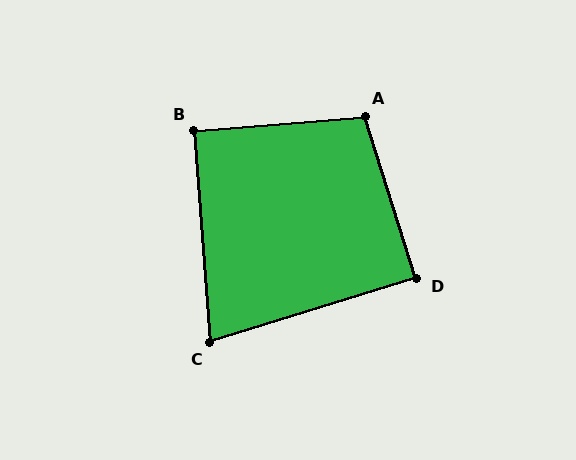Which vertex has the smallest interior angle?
C, at approximately 77 degrees.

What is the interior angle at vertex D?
Approximately 90 degrees (approximately right).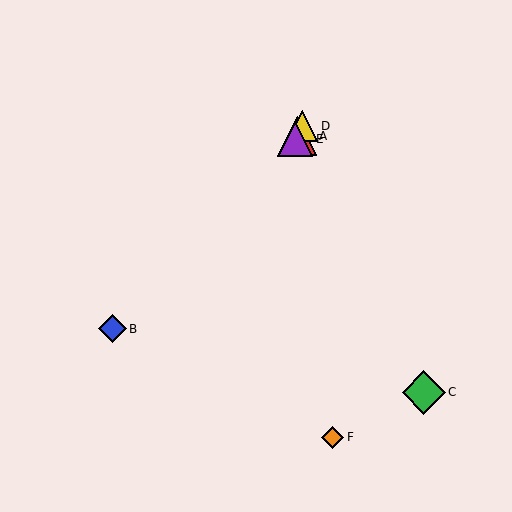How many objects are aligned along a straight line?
3 objects (A, D, E) are aligned along a straight line.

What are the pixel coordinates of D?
Object D is at (302, 126).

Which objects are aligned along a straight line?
Objects A, D, E are aligned along a straight line.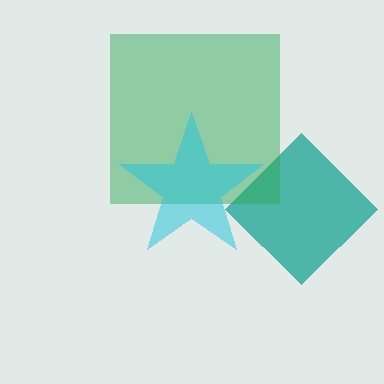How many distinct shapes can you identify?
There are 3 distinct shapes: a teal diamond, a green square, a cyan star.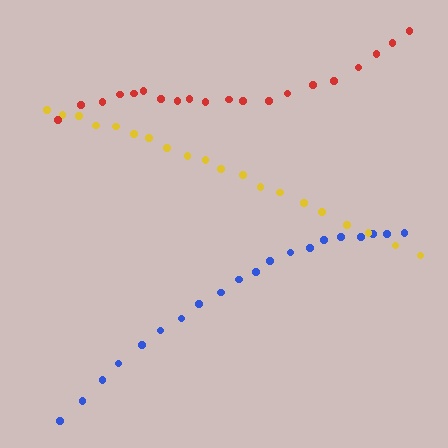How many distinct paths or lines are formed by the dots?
There are 3 distinct paths.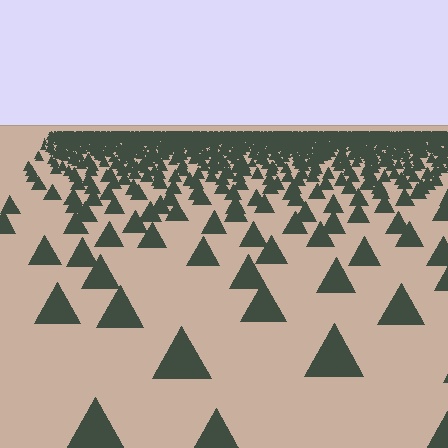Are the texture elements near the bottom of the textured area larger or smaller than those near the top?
Larger. Near the bottom, elements are closer to the viewer and appear at a bigger on-screen size.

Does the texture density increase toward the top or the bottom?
Density increases toward the top.